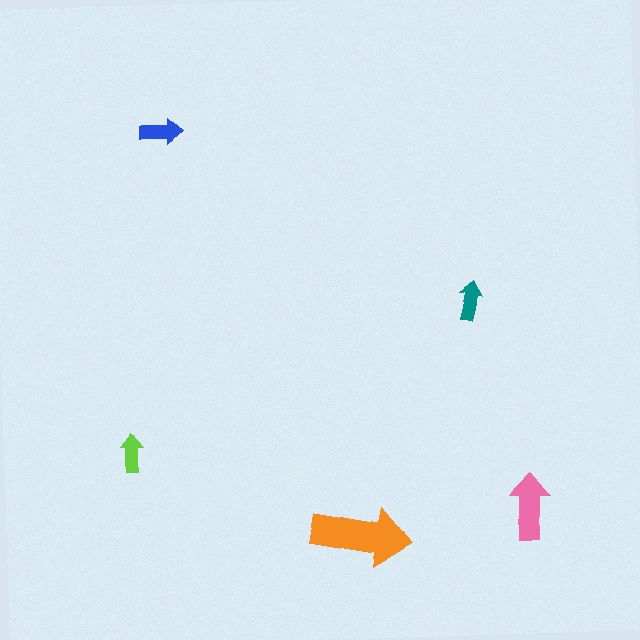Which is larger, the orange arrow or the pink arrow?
The orange one.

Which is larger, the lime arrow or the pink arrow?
The pink one.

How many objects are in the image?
There are 5 objects in the image.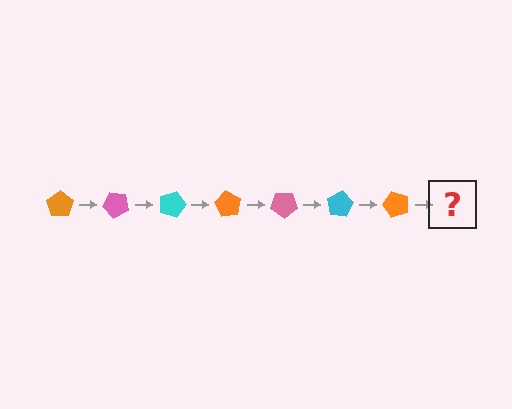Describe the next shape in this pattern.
It should be a pink pentagon, rotated 315 degrees from the start.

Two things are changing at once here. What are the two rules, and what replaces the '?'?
The two rules are that it rotates 45 degrees each step and the color cycles through orange, pink, and cyan. The '?' should be a pink pentagon, rotated 315 degrees from the start.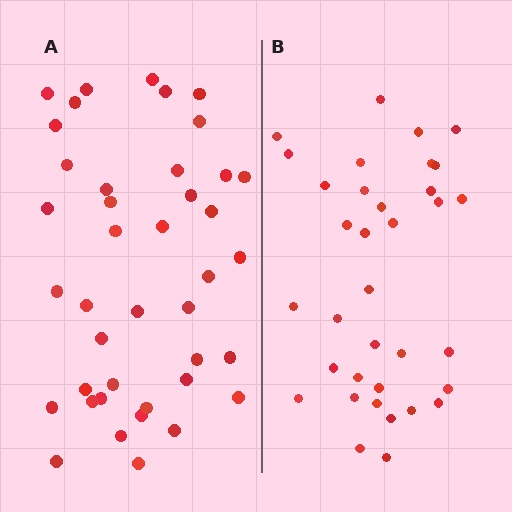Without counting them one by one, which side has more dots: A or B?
Region A (the left region) has more dots.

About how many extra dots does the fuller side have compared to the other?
Region A has about 6 more dots than region B.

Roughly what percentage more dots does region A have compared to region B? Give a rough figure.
About 15% more.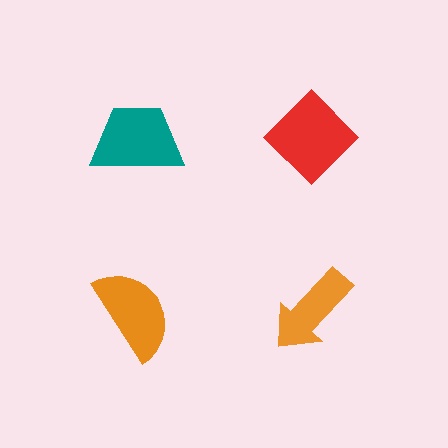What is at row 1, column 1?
A teal trapezoid.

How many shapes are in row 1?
2 shapes.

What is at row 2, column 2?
An orange arrow.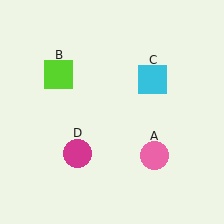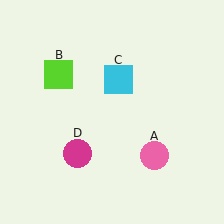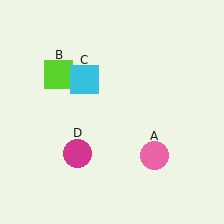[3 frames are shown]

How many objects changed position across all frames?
1 object changed position: cyan square (object C).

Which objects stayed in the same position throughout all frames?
Pink circle (object A) and lime square (object B) and magenta circle (object D) remained stationary.